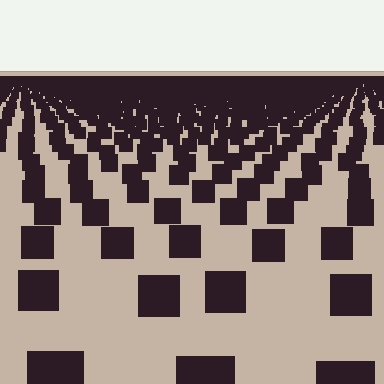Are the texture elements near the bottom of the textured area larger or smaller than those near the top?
Larger. Near the bottom, elements are closer to the viewer and appear at a bigger on-screen size.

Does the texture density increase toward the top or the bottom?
Density increases toward the top.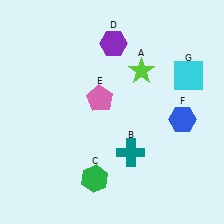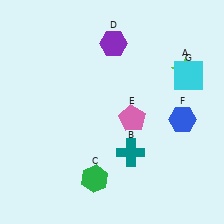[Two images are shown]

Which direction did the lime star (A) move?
The lime star (A) moved right.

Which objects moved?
The objects that moved are: the lime star (A), the pink pentagon (E).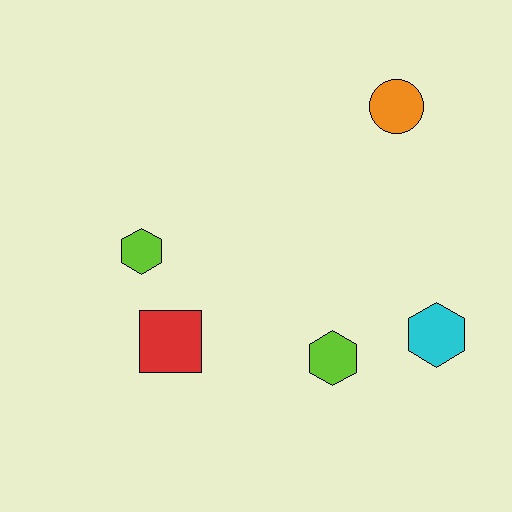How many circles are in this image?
There is 1 circle.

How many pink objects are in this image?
There are no pink objects.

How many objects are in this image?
There are 5 objects.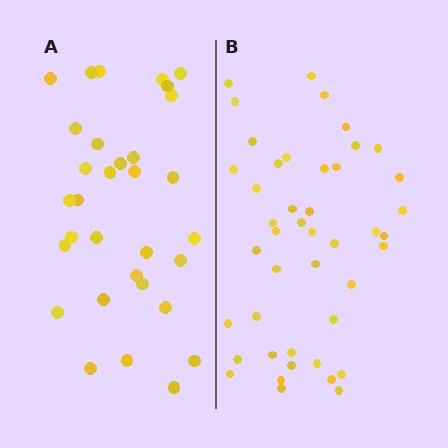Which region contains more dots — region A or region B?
Region B (the right region) has more dots.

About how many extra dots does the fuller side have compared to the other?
Region B has roughly 12 or so more dots than region A.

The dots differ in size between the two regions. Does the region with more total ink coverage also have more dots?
No. Region A has more total ink coverage because its dots are larger, but region B actually contains more individual dots. Total area can be misleading — the number of items is what matters here.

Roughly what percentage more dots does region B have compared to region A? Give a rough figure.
About 40% more.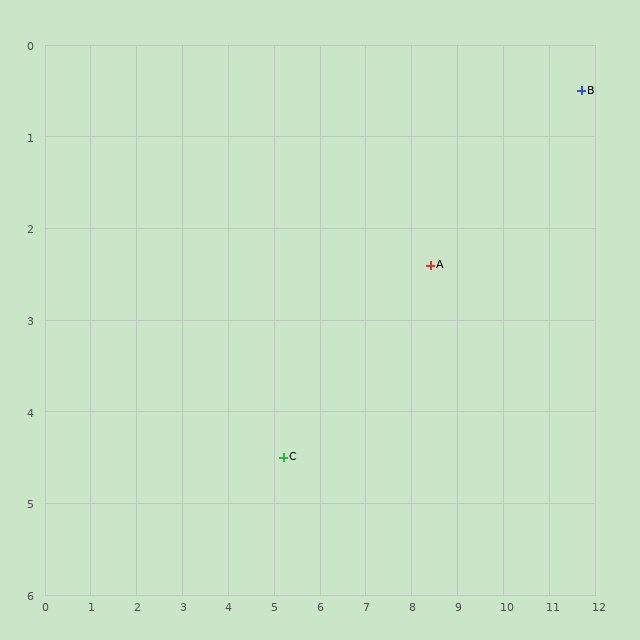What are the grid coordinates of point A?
Point A is at approximately (8.4, 2.4).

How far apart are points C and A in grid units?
Points C and A are about 3.8 grid units apart.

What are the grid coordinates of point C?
Point C is at approximately (5.2, 4.5).